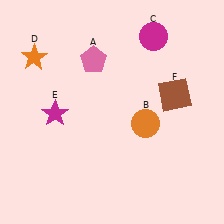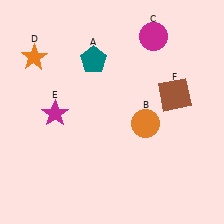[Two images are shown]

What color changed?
The pentagon (A) changed from pink in Image 1 to teal in Image 2.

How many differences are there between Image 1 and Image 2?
There is 1 difference between the two images.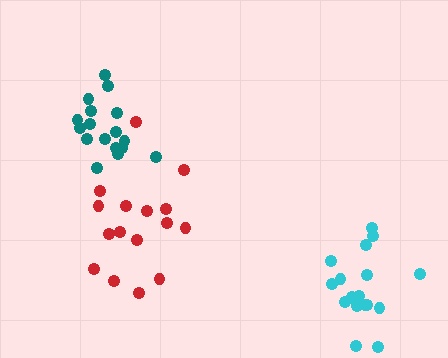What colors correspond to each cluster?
The clusters are colored: cyan, teal, red.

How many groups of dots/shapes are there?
There are 3 groups.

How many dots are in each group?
Group 1: 18 dots, Group 2: 17 dots, Group 3: 16 dots (51 total).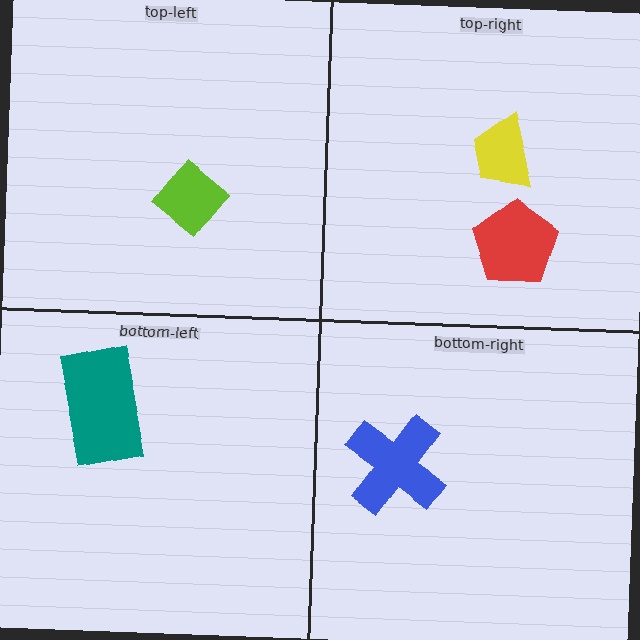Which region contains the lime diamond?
The top-left region.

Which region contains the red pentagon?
The top-right region.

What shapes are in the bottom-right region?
The blue cross.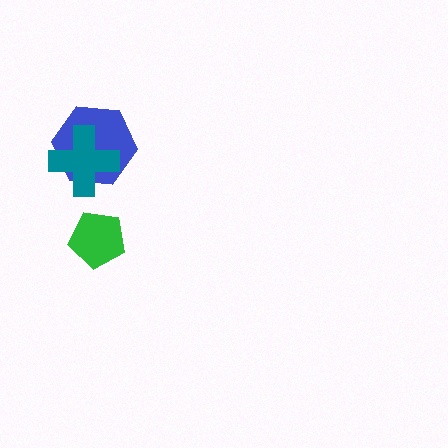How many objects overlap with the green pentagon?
0 objects overlap with the green pentagon.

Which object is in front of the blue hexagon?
The teal cross is in front of the blue hexagon.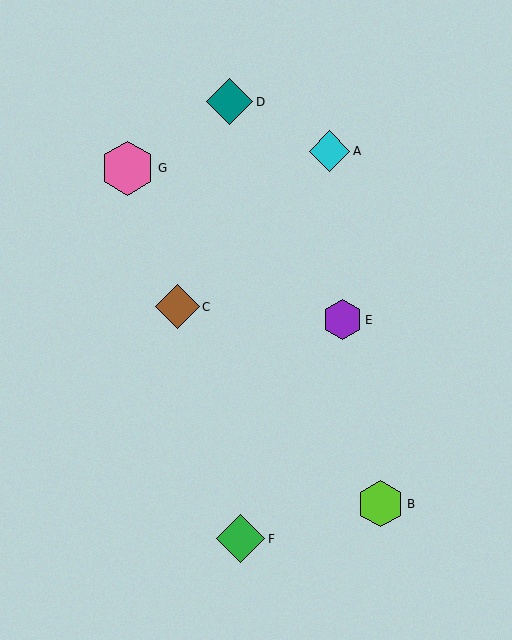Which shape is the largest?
The pink hexagon (labeled G) is the largest.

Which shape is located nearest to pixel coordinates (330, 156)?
The cyan diamond (labeled A) at (330, 151) is nearest to that location.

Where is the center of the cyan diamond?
The center of the cyan diamond is at (330, 151).